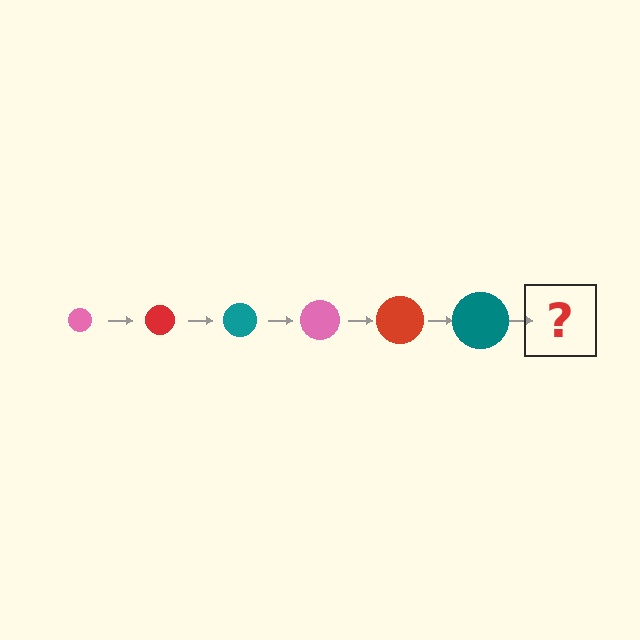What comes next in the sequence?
The next element should be a pink circle, larger than the previous one.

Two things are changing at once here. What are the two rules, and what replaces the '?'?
The two rules are that the circle grows larger each step and the color cycles through pink, red, and teal. The '?' should be a pink circle, larger than the previous one.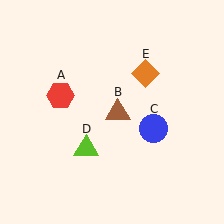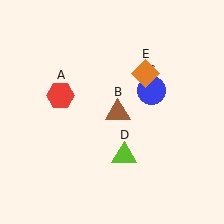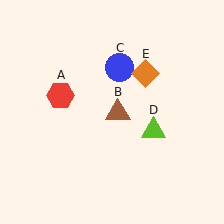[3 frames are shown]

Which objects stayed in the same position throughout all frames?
Red hexagon (object A) and brown triangle (object B) and orange diamond (object E) remained stationary.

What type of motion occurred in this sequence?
The blue circle (object C), lime triangle (object D) rotated counterclockwise around the center of the scene.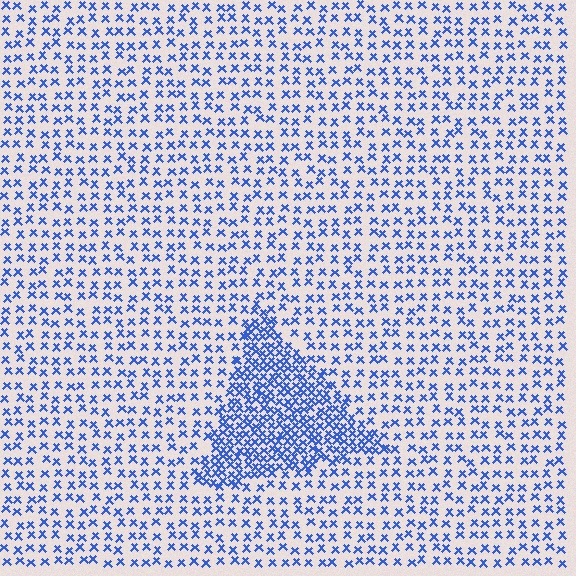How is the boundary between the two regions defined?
The boundary is defined by a change in element density (approximately 2.4x ratio). All elements are the same color, size, and shape.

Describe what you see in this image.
The image contains small blue elements arranged at two different densities. A triangle-shaped region is visible where the elements are more densely packed than the surrounding area.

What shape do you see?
I see a triangle.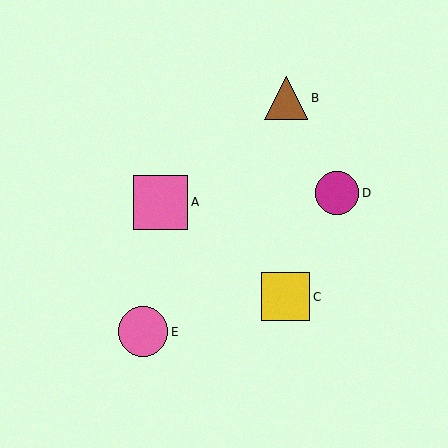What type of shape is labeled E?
Shape E is a pink circle.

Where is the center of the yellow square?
The center of the yellow square is at (285, 297).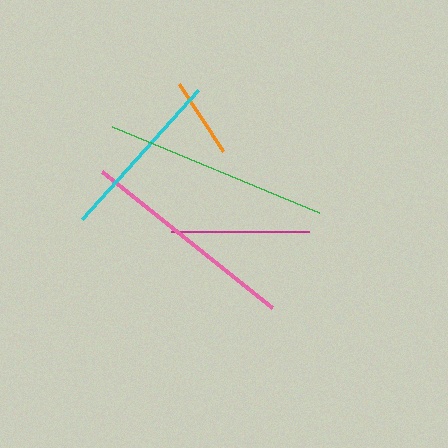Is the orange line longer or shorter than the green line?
The green line is longer than the orange line.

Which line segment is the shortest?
The orange line is the shortest at approximately 81 pixels.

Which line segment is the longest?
The green line is the longest at approximately 224 pixels.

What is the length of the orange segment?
The orange segment is approximately 81 pixels long.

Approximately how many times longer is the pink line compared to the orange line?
The pink line is approximately 2.7 times the length of the orange line.